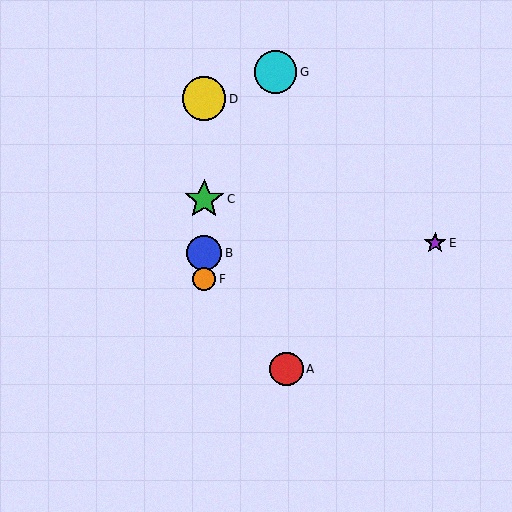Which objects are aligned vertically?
Objects B, C, D, F are aligned vertically.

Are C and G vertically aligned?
No, C is at x≈204 and G is at x≈276.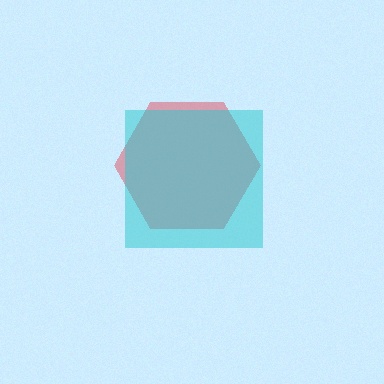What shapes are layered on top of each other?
The layered shapes are: a red hexagon, a cyan square.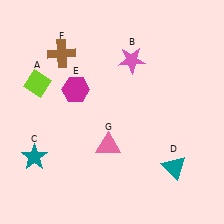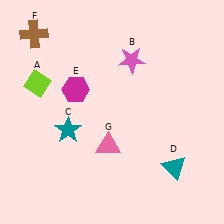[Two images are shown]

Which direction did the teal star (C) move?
The teal star (C) moved right.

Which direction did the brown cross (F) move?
The brown cross (F) moved left.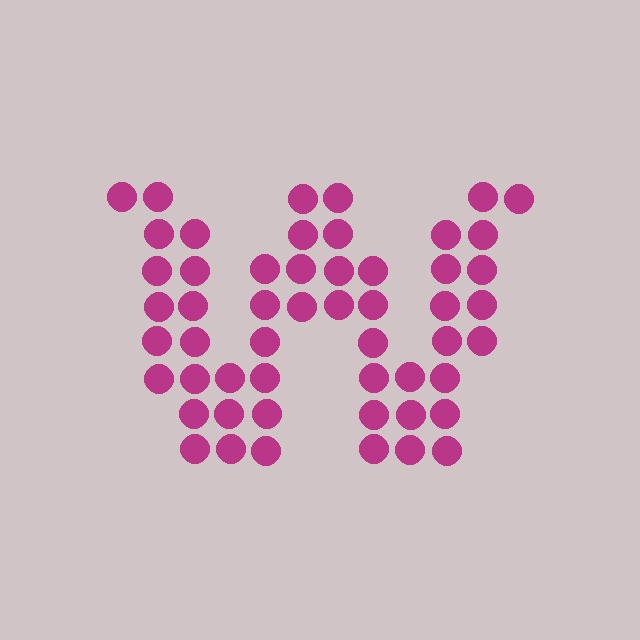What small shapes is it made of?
It is made of small circles.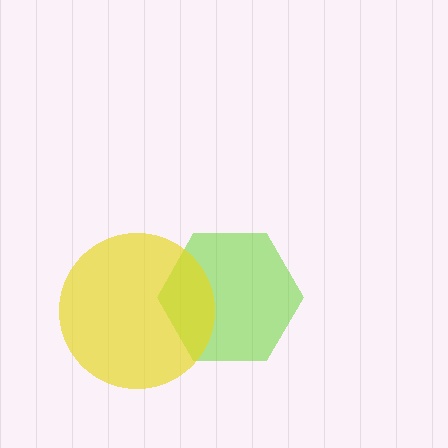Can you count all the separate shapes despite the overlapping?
Yes, there are 2 separate shapes.